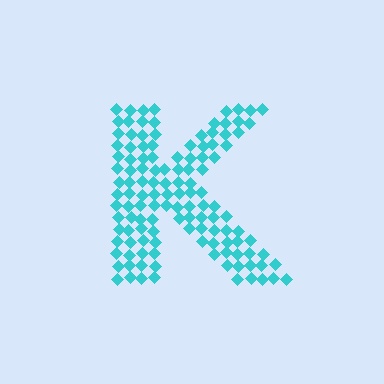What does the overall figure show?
The overall figure shows the letter K.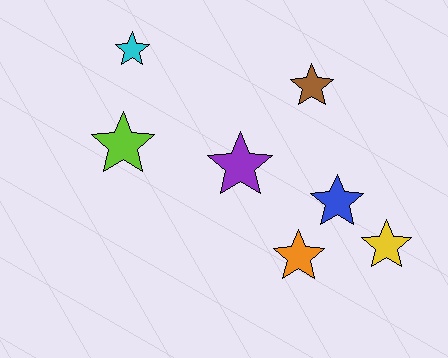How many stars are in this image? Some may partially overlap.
There are 7 stars.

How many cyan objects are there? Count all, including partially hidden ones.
There is 1 cyan object.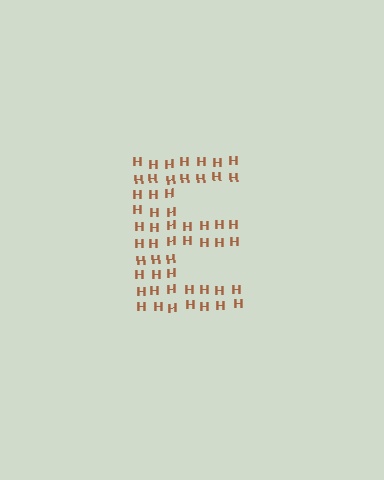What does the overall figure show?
The overall figure shows the letter E.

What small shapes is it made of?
It is made of small letter H's.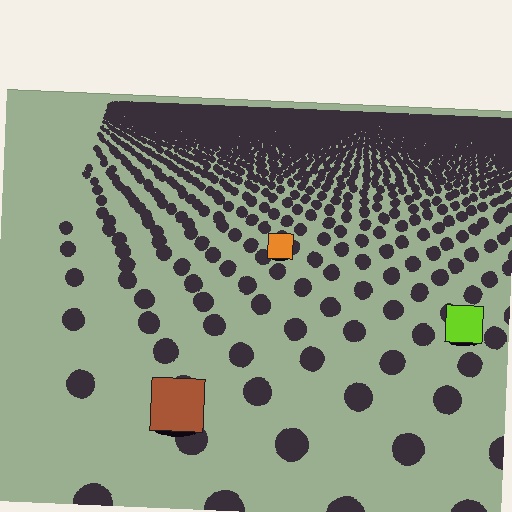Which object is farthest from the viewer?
The orange square is farthest from the viewer. It appears smaller and the ground texture around it is denser.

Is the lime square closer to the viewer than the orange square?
Yes. The lime square is closer — you can tell from the texture gradient: the ground texture is coarser near it.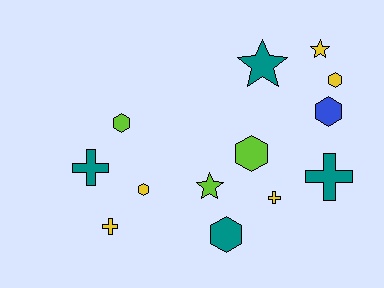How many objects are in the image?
There are 13 objects.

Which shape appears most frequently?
Hexagon, with 6 objects.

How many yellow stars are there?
There is 1 yellow star.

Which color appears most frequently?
Yellow, with 5 objects.